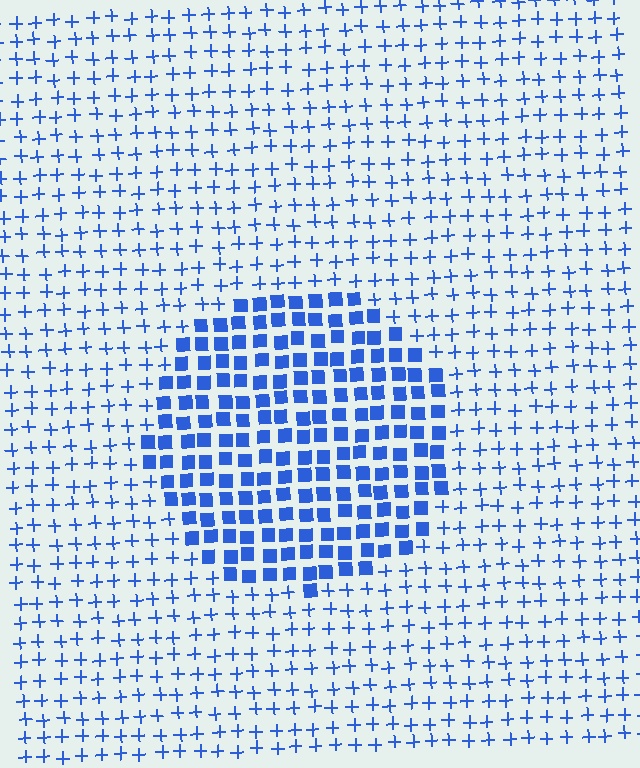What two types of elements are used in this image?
The image uses squares inside the circle region and plus signs outside it.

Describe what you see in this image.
The image is filled with small blue elements arranged in a uniform grid. A circle-shaped region contains squares, while the surrounding area contains plus signs. The boundary is defined purely by the change in element shape.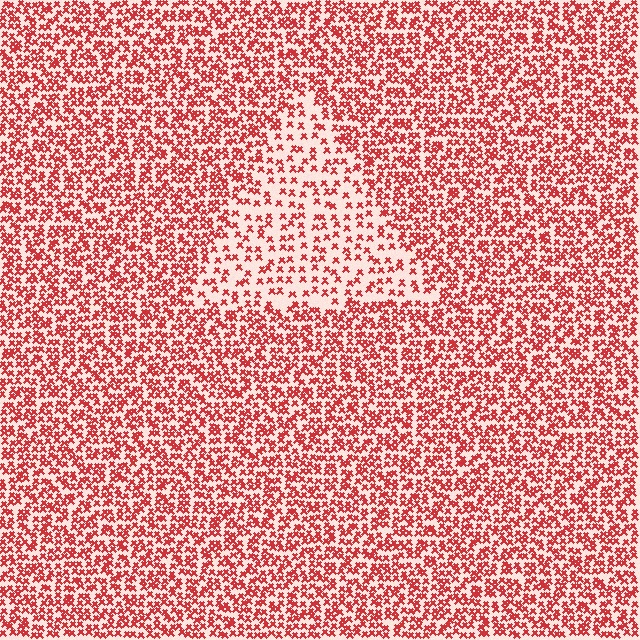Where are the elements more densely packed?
The elements are more densely packed outside the triangle boundary.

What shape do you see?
I see a triangle.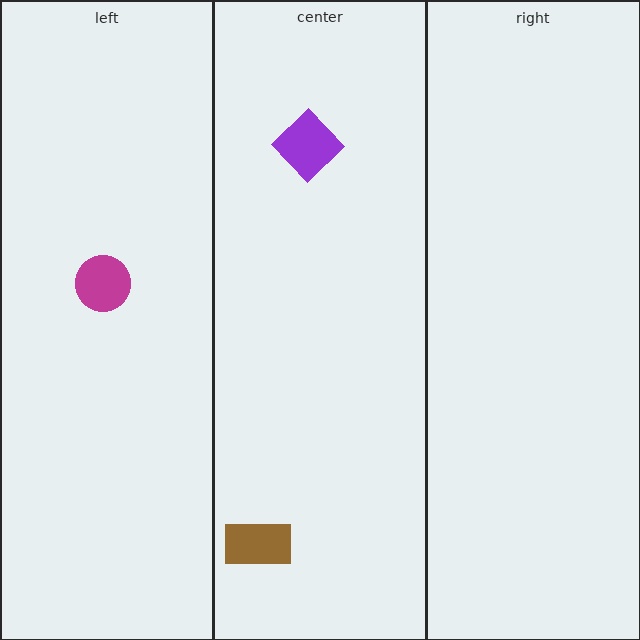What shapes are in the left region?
The magenta circle.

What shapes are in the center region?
The purple diamond, the brown rectangle.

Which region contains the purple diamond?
The center region.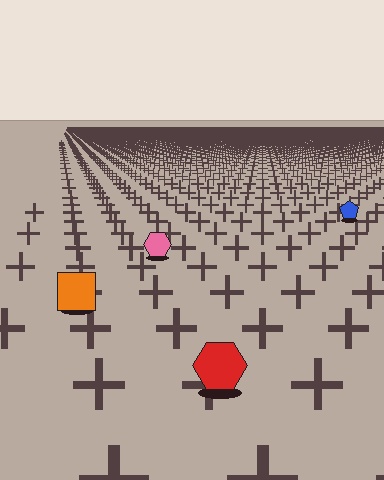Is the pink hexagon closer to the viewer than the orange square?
No. The orange square is closer — you can tell from the texture gradient: the ground texture is coarser near it.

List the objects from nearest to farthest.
From nearest to farthest: the red hexagon, the orange square, the pink hexagon, the blue pentagon.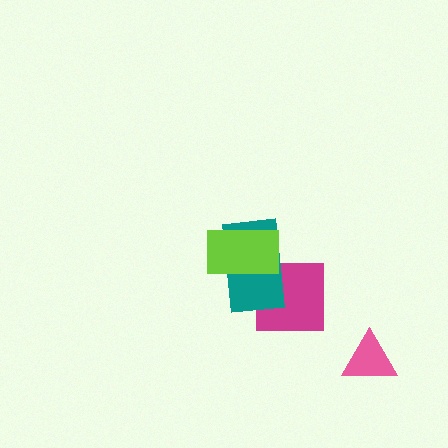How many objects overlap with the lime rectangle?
1 object overlaps with the lime rectangle.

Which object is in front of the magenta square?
The teal rectangle is in front of the magenta square.